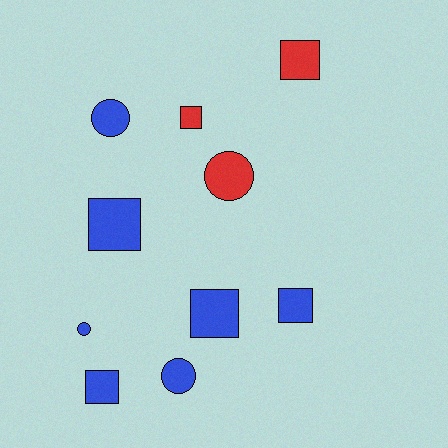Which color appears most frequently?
Blue, with 7 objects.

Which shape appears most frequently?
Square, with 6 objects.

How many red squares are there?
There are 2 red squares.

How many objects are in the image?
There are 10 objects.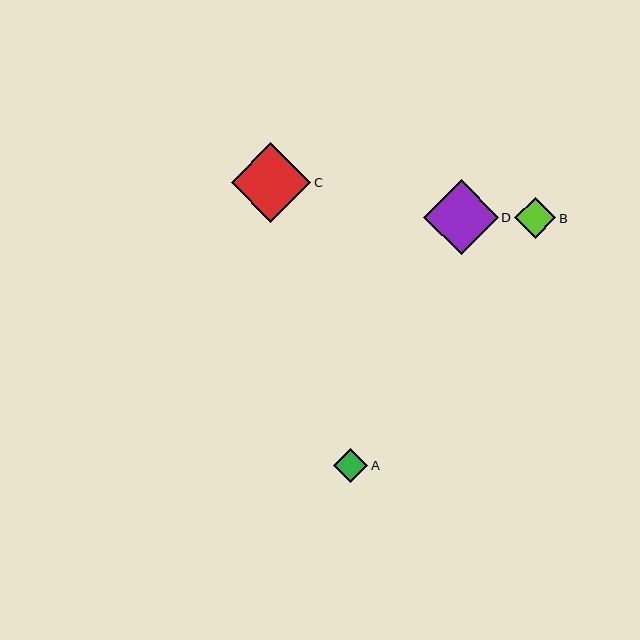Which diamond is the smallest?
Diamond A is the smallest with a size of approximately 34 pixels.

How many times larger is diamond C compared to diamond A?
Diamond C is approximately 2.3 times the size of diamond A.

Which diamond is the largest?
Diamond C is the largest with a size of approximately 79 pixels.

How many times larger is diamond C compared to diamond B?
Diamond C is approximately 1.9 times the size of diamond B.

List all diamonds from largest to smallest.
From largest to smallest: C, D, B, A.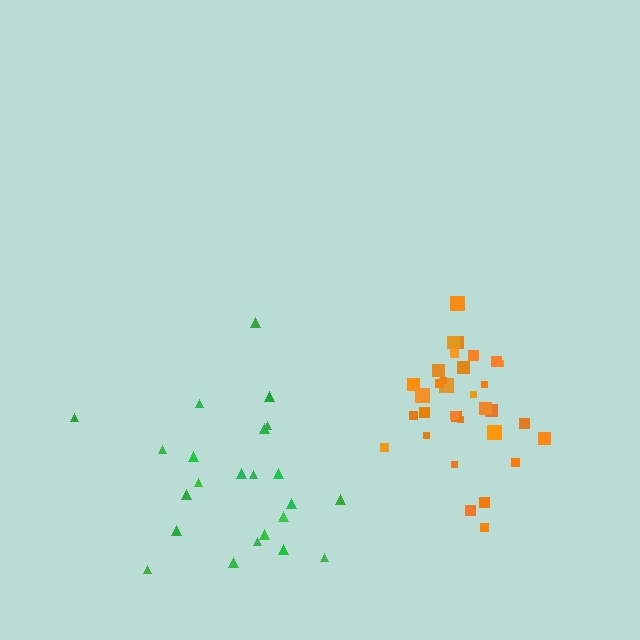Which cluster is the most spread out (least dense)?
Green.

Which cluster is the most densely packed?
Orange.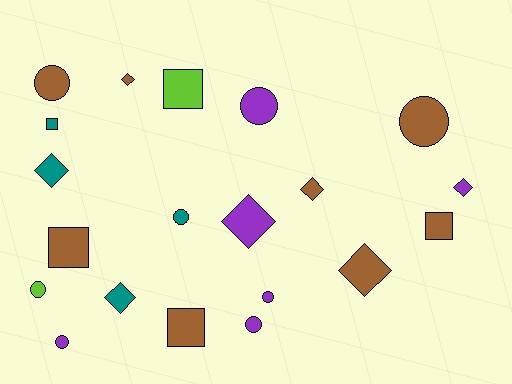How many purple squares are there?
There are no purple squares.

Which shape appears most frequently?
Circle, with 8 objects.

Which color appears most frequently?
Brown, with 8 objects.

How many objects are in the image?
There are 20 objects.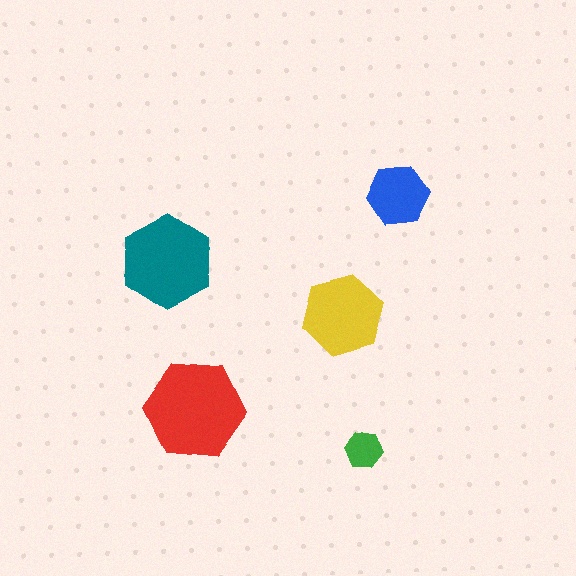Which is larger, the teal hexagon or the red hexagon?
The red one.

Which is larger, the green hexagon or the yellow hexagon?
The yellow one.